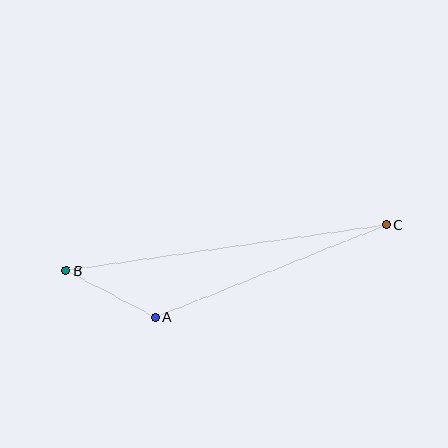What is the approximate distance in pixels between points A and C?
The distance between A and C is approximately 249 pixels.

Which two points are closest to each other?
Points A and B are closest to each other.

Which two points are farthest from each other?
Points B and C are farthest from each other.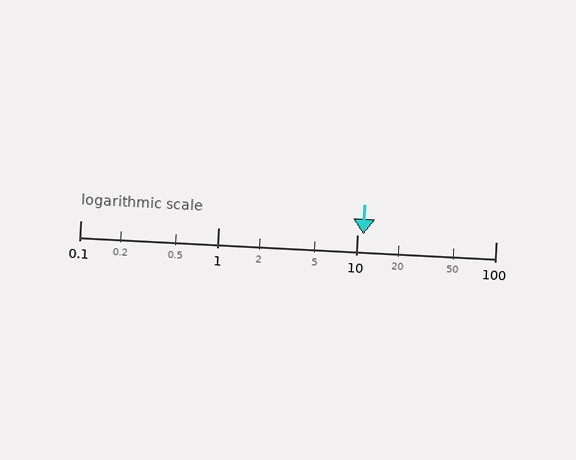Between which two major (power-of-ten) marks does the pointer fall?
The pointer is between 10 and 100.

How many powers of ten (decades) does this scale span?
The scale spans 3 decades, from 0.1 to 100.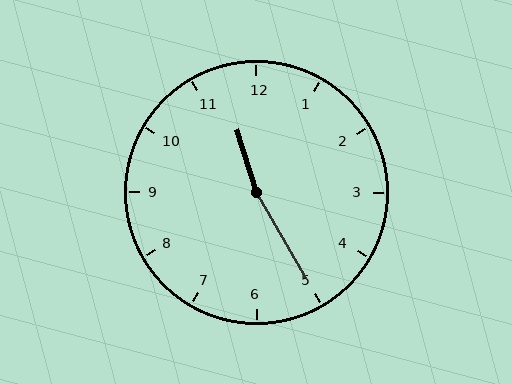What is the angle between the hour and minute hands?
Approximately 168 degrees.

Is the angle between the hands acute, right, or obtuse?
It is obtuse.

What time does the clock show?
11:25.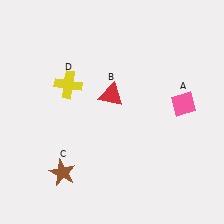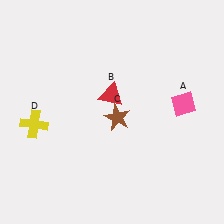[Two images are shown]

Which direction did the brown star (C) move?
The brown star (C) moved up.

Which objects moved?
The objects that moved are: the brown star (C), the yellow cross (D).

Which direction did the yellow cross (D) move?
The yellow cross (D) moved down.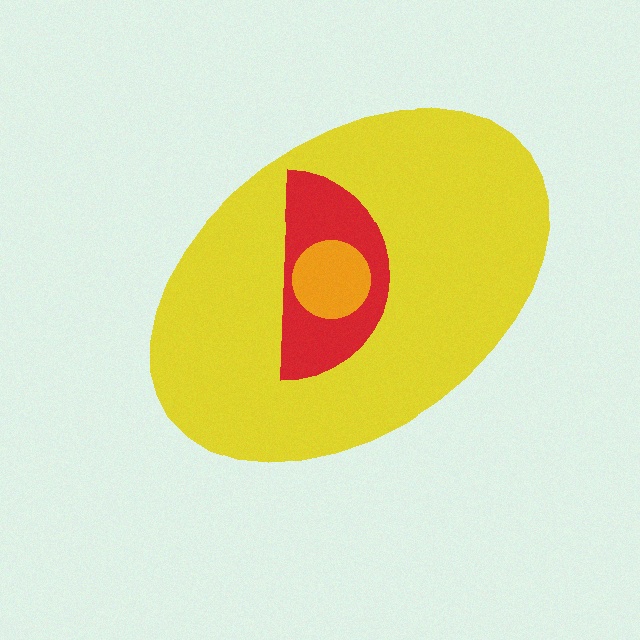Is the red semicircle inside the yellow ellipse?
Yes.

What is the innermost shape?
The orange circle.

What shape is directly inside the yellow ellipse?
The red semicircle.